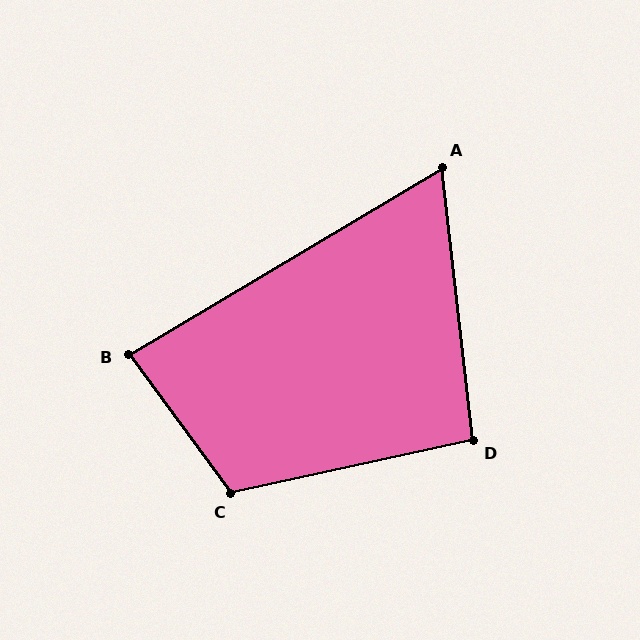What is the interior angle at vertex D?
Approximately 96 degrees (obtuse).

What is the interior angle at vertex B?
Approximately 84 degrees (acute).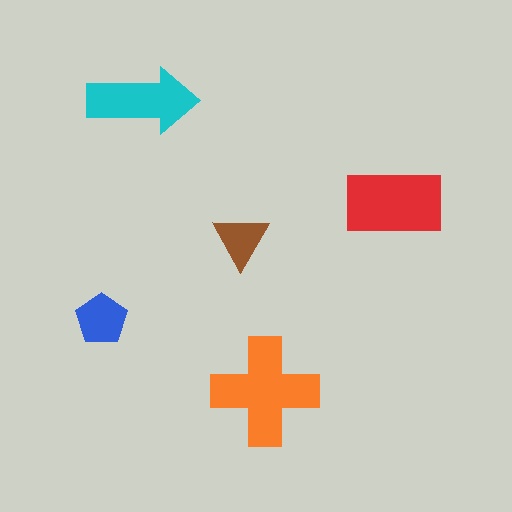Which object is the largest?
The orange cross.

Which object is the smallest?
The brown triangle.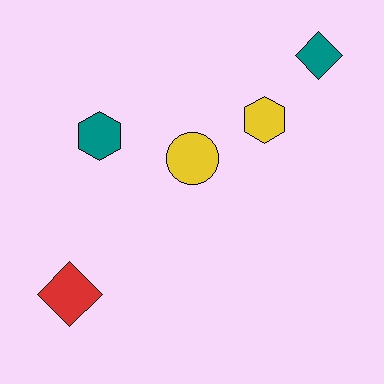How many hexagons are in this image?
There are 2 hexagons.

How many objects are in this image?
There are 5 objects.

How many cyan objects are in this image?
There are no cyan objects.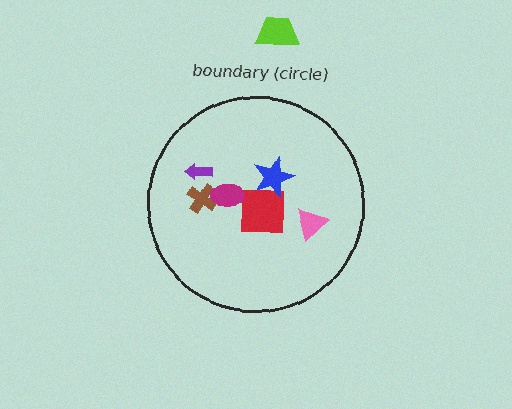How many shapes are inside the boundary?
6 inside, 1 outside.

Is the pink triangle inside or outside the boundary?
Inside.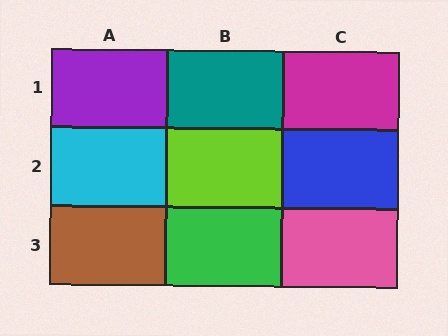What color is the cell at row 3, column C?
Pink.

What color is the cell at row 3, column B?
Green.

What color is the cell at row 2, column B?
Lime.